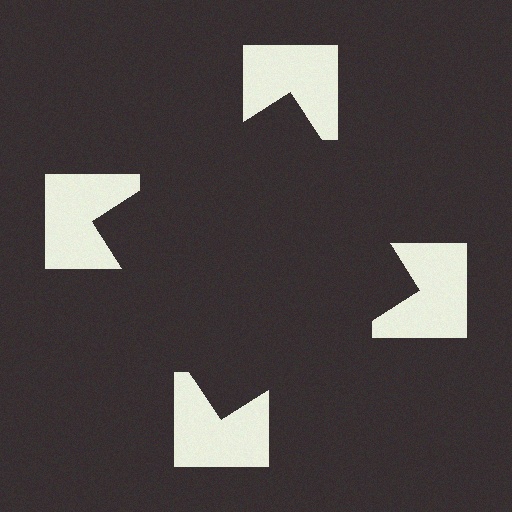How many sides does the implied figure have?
4 sides.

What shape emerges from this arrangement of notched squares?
An illusory square — its edges are inferred from the aligned wedge cuts in the notched squares, not physically drawn.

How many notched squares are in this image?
There are 4 — one at each vertex of the illusory square.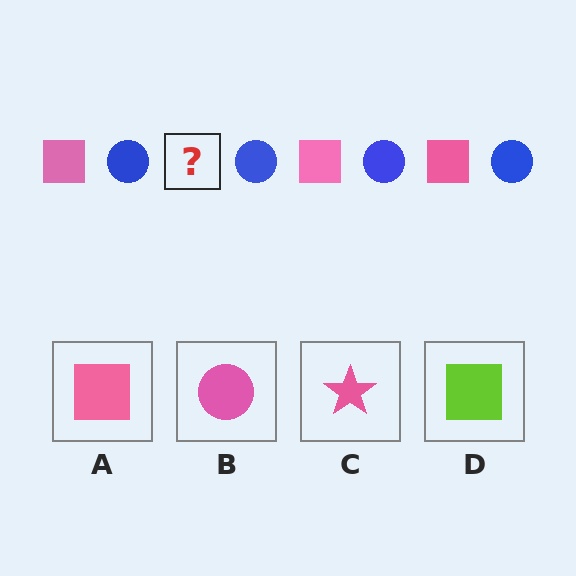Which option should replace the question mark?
Option A.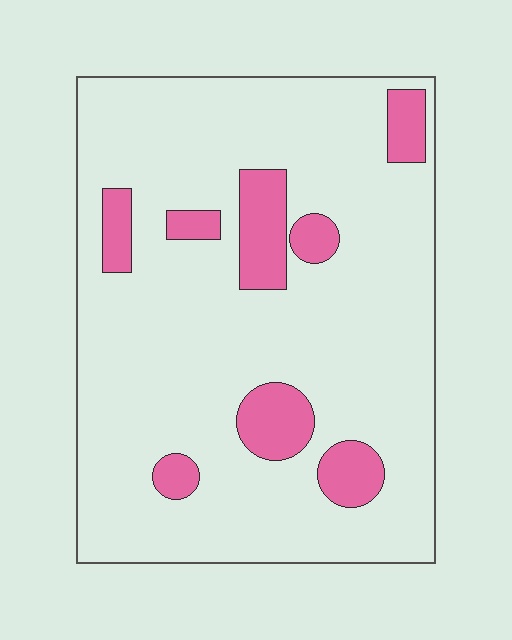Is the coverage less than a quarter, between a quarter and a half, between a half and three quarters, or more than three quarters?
Less than a quarter.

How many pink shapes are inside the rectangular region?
8.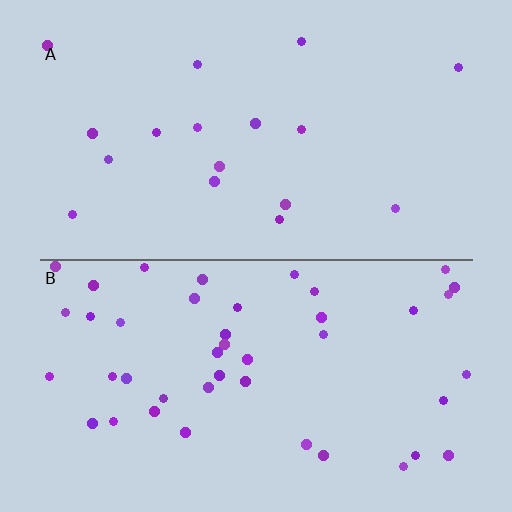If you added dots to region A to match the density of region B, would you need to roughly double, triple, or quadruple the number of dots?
Approximately triple.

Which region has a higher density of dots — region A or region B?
B (the bottom).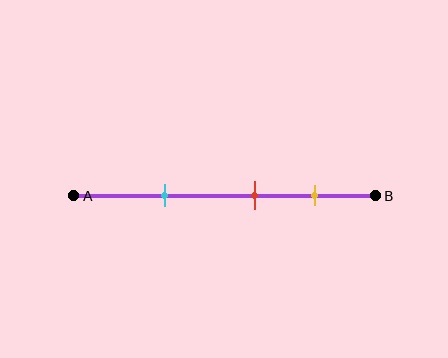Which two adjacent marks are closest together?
The red and yellow marks are the closest adjacent pair.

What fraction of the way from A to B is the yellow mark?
The yellow mark is approximately 80% (0.8) of the way from A to B.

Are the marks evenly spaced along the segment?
Yes, the marks are approximately evenly spaced.